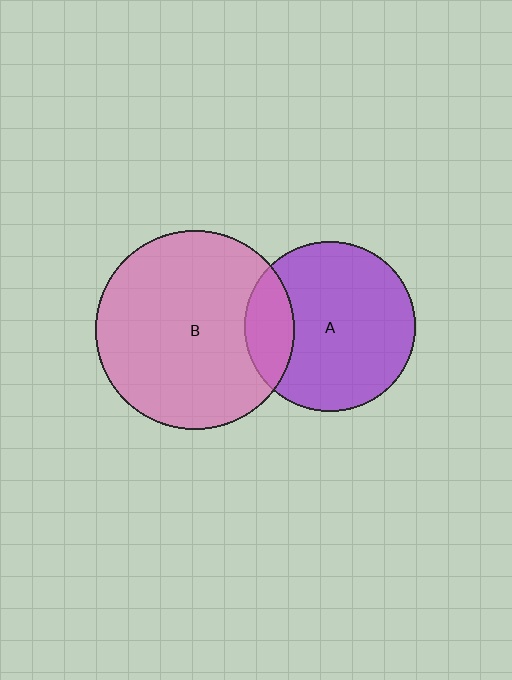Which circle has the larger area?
Circle B (pink).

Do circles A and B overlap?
Yes.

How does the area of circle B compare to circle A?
Approximately 1.4 times.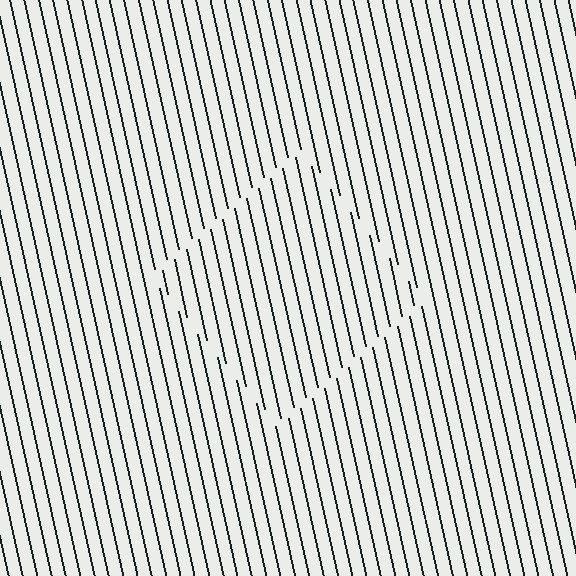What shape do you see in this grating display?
An illusory square. The interior of the shape contains the same grating, shifted by half a period — the contour is defined by the phase discontinuity where line-ends from the inner and outer gratings abut.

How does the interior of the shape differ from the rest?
The interior of the shape contains the same grating, shifted by half a period — the contour is defined by the phase discontinuity where line-ends from the inner and outer gratings abut.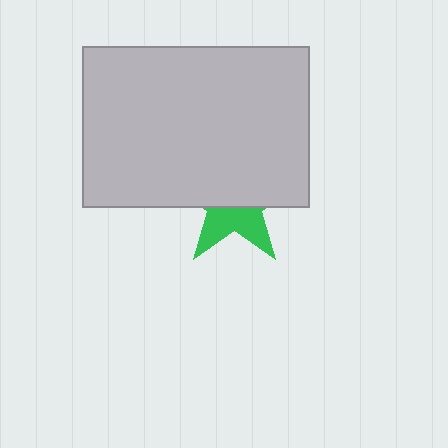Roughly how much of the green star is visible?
A small part of it is visible (roughly 41%).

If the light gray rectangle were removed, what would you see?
You would see the complete green star.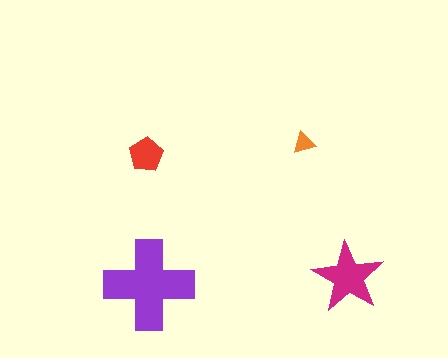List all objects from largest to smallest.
The purple cross, the magenta star, the red pentagon, the orange triangle.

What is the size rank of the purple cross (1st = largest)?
1st.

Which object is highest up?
The orange triangle is topmost.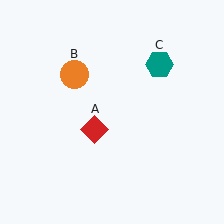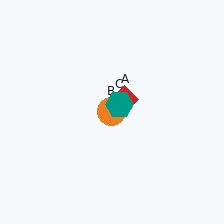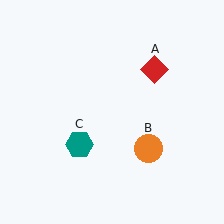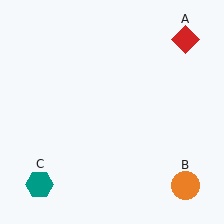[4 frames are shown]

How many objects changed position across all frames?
3 objects changed position: red diamond (object A), orange circle (object B), teal hexagon (object C).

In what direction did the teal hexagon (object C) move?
The teal hexagon (object C) moved down and to the left.